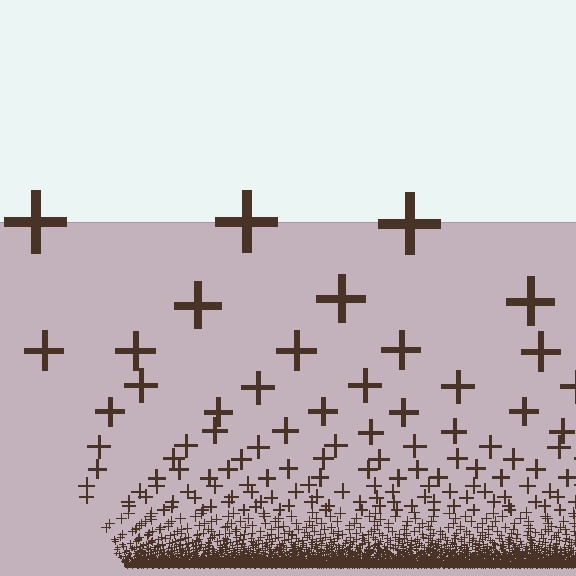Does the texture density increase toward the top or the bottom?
Density increases toward the bottom.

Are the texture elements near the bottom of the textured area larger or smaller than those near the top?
Smaller. The gradient is inverted — elements near the bottom are smaller and denser.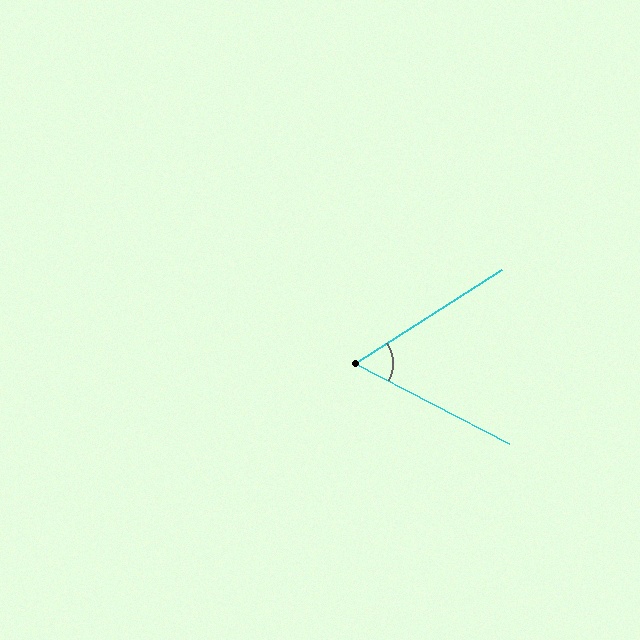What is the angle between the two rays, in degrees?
Approximately 60 degrees.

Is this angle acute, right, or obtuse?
It is acute.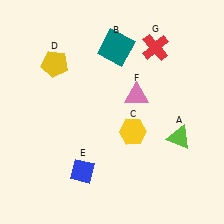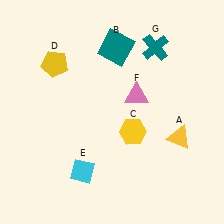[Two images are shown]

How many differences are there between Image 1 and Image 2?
There are 3 differences between the two images.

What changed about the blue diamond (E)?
In Image 1, E is blue. In Image 2, it changed to cyan.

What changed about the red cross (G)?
In Image 1, G is red. In Image 2, it changed to teal.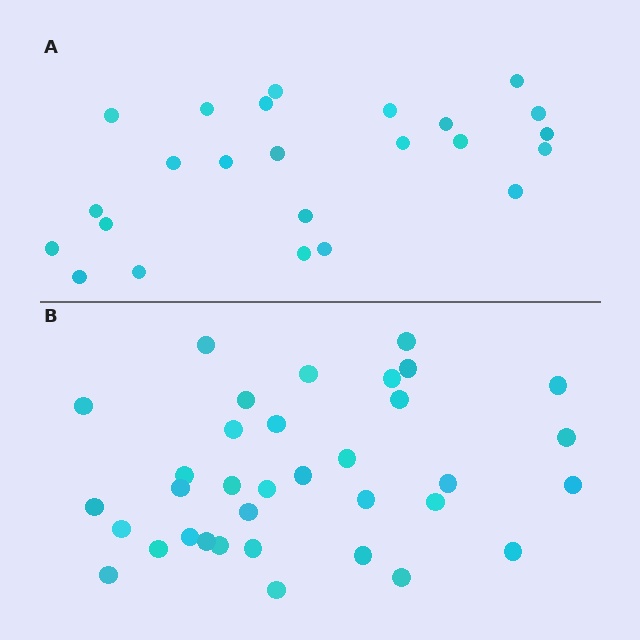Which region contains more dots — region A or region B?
Region B (the bottom region) has more dots.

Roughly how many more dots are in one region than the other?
Region B has roughly 12 or so more dots than region A.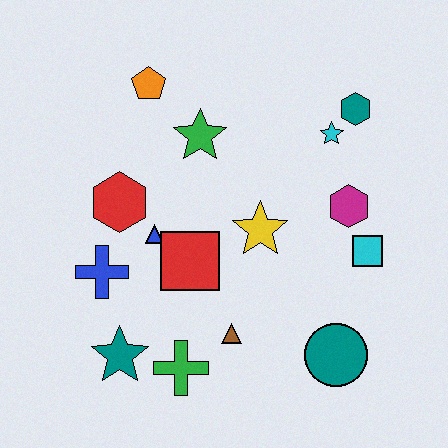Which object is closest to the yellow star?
The red square is closest to the yellow star.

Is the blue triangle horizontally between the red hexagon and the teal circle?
Yes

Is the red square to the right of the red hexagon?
Yes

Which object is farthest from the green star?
The teal circle is farthest from the green star.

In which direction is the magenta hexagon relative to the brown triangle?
The magenta hexagon is above the brown triangle.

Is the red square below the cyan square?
Yes